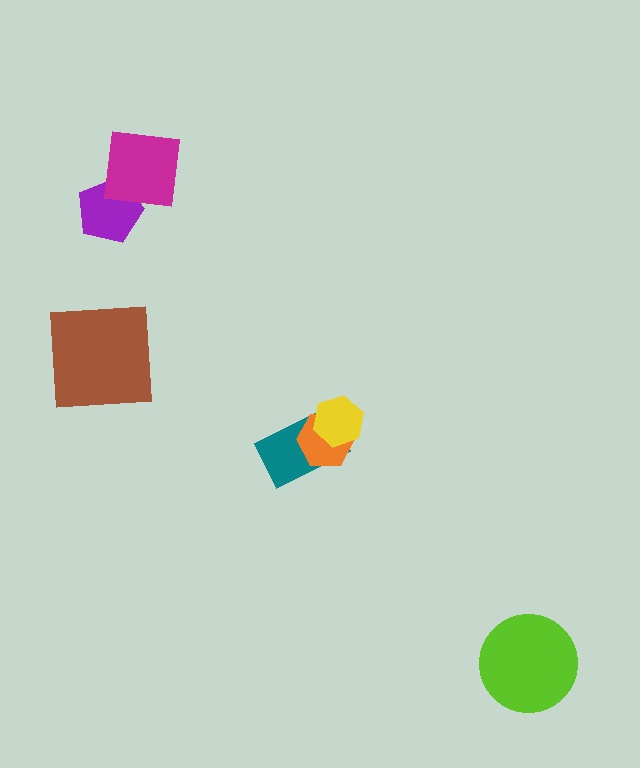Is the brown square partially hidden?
No, no other shape covers it.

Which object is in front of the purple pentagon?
The magenta square is in front of the purple pentagon.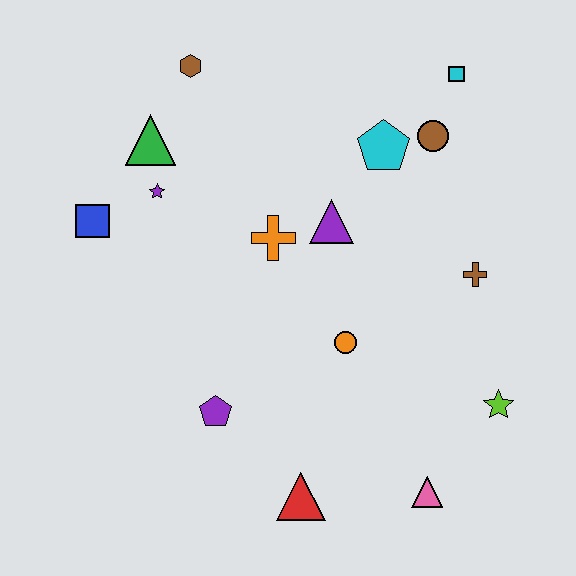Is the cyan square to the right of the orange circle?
Yes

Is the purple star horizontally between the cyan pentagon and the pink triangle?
No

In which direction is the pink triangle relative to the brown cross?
The pink triangle is below the brown cross.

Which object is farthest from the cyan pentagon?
The red triangle is farthest from the cyan pentagon.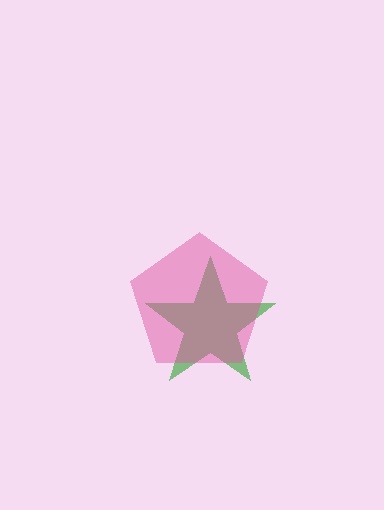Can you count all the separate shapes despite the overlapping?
Yes, there are 2 separate shapes.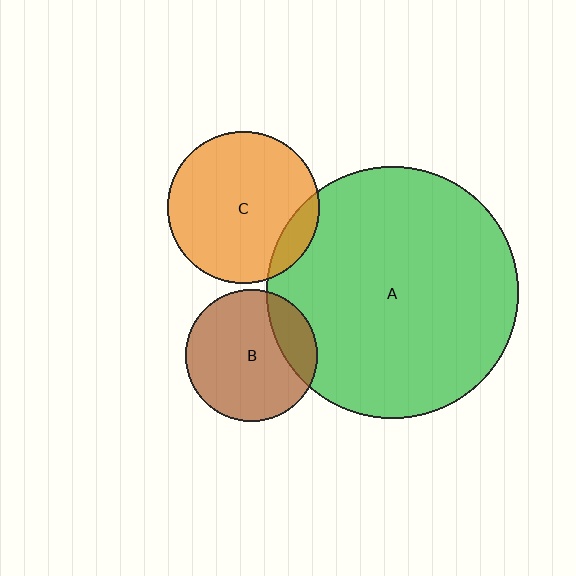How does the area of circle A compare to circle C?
Approximately 2.8 times.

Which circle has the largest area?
Circle A (green).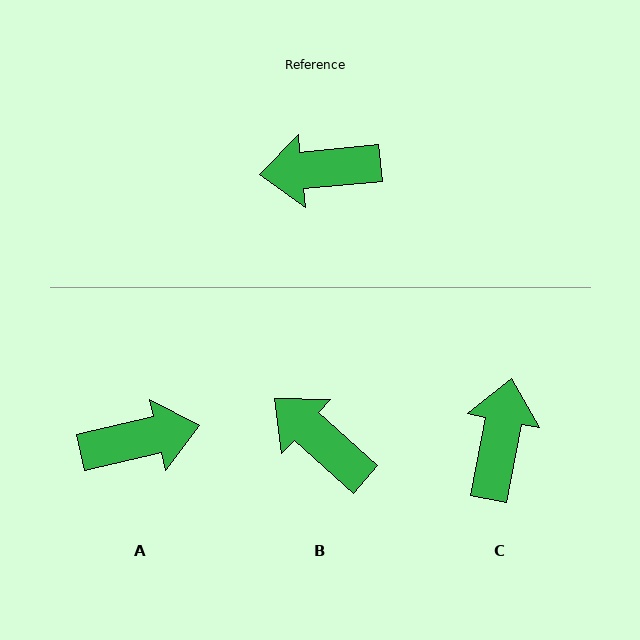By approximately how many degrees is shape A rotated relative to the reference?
Approximately 173 degrees clockwise.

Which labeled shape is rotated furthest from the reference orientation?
A, about 173 degrees away.